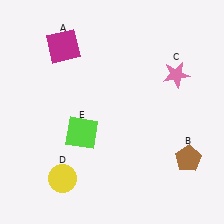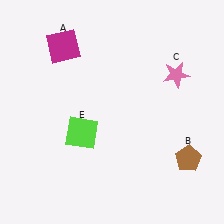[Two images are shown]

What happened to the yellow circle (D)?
The yellow circle (D) was removed in Image 2. It was in the bottom-left area of Image 1.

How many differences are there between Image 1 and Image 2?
There is 1 difference between the two images.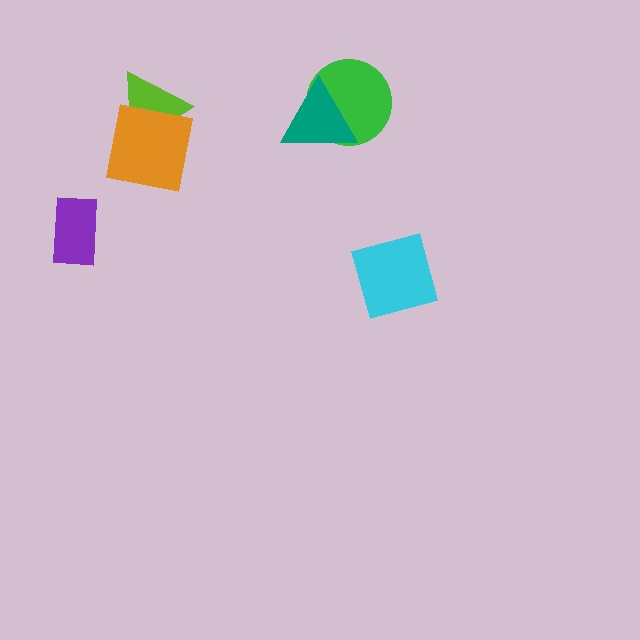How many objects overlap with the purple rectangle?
0 objects overlap with the purple rectangle.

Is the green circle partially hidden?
Yes, it is partially covered by another shape.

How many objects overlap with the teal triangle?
1 object overlaps with the teal triangle.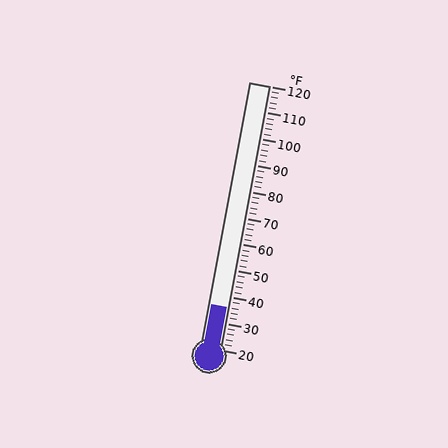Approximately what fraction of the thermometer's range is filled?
The thermometer is filled to approximately 15% of its range.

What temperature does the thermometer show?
The thermometer shows approximately 36°F.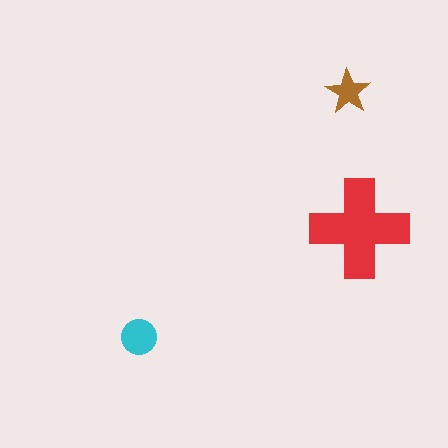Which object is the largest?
The red cross.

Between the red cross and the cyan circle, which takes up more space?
The red cross.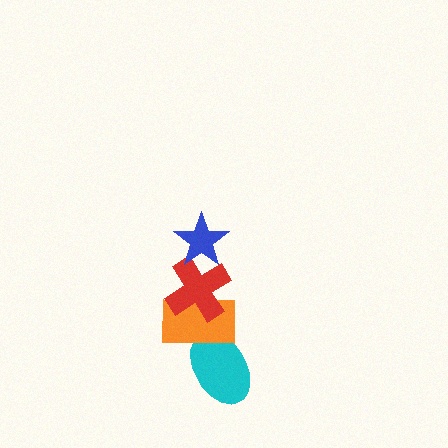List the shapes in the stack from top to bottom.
From top to bottom: the blue star, the red cross, the orange rectangle, the cyan ellipse.